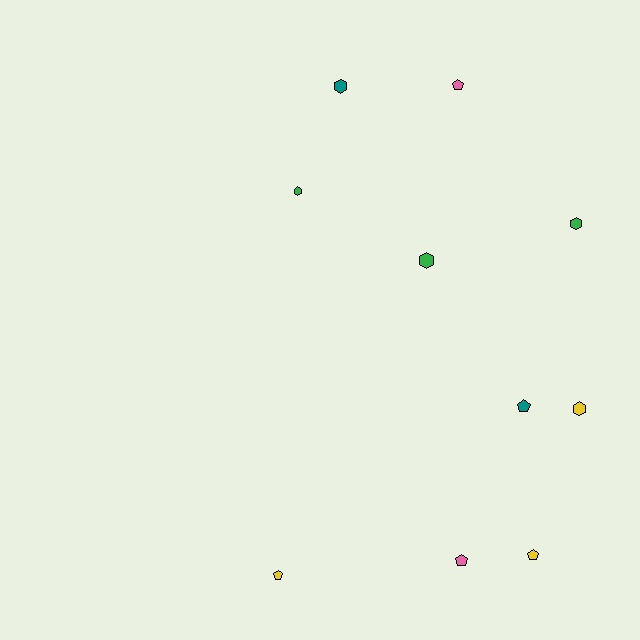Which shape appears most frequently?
Pentagon, with 5 objects.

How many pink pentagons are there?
There are 2 pink pentagons.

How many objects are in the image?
There are 10 objects.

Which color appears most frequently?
Green, with 3 objects.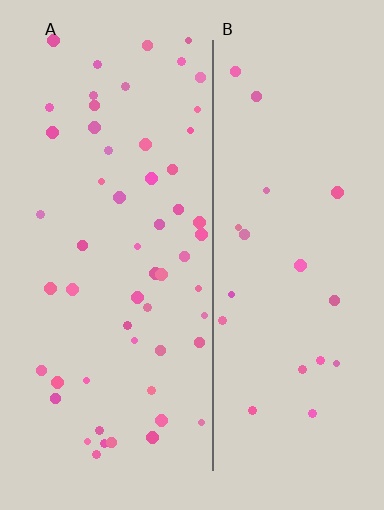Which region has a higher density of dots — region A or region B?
A (the left).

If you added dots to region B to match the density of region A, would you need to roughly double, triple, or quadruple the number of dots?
Approximately triple.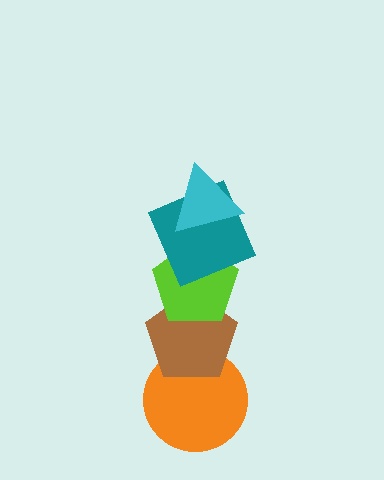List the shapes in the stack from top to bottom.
From top to bottom: the cyan triangle, the teal square, the lime pentagon, the brown pentagon, the orange circle.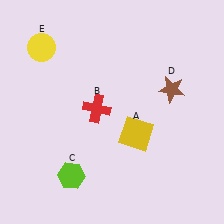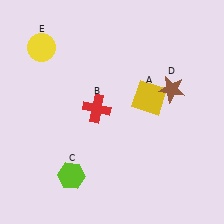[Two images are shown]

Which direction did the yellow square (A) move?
The yellow square (A) moved up.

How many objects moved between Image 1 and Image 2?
1 object moved between the two images.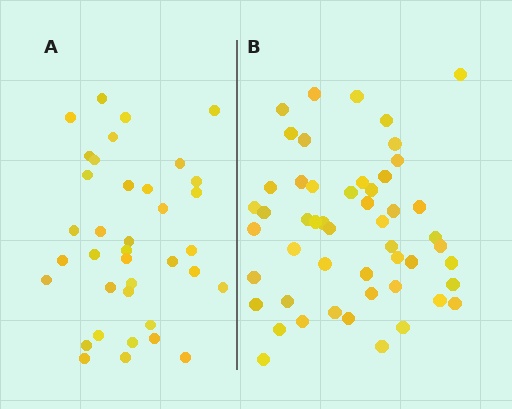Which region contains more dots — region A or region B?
Region B (the right region) has more dots.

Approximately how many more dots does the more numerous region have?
Region B has approximately 15 more dots than region A.